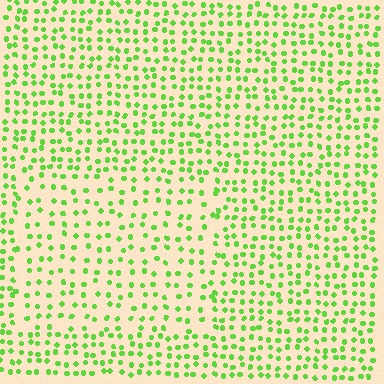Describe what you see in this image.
The image contains small lime elements arranged at two different densities. A rectangle-shaped region is visible where the elements are less densely packed than the surrounding area.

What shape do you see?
I see a rectangle.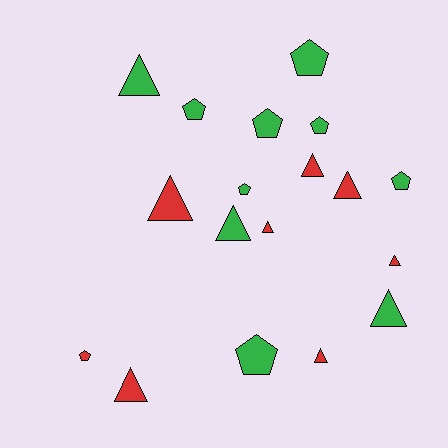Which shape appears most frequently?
Triangle, with 10 objects.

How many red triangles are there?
There are 7 red triangles.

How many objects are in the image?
There are 18 objects.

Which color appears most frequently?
Green, with 10 objects.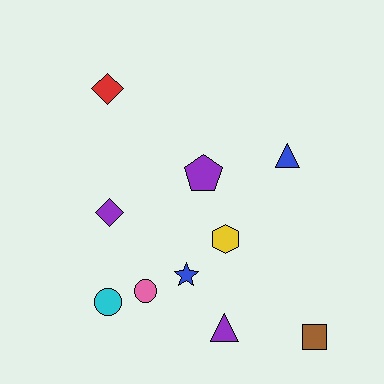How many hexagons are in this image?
There is 1 hexagon.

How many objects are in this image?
There are 10 objects.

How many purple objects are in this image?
There are 3 purple objects.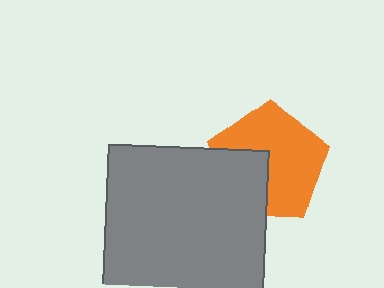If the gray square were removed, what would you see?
You would see the complete orange pentagon.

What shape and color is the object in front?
The object in front is a gray square.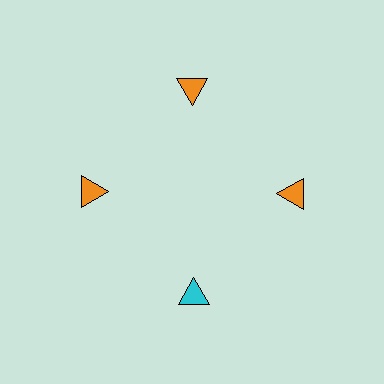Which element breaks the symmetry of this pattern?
The cyan triangle at roughly the 6 o'clock position breaks the symmetry. All other shapes are orange triangles.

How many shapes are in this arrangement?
There are 4 shapes arranged in a ring pattern.